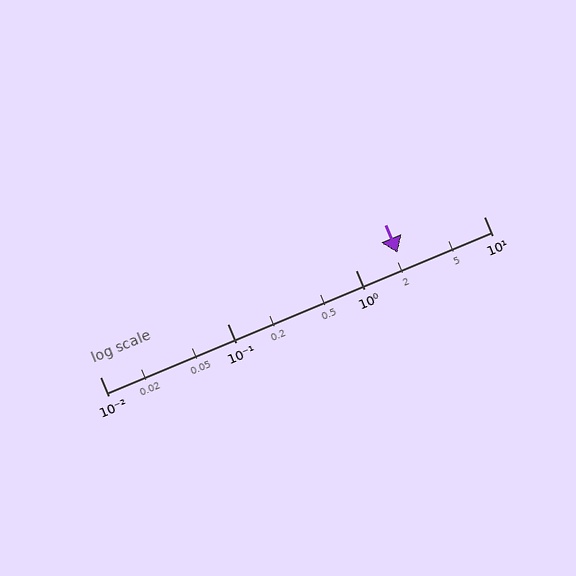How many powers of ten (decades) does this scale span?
The scale spans 3 decades, from 0.01 to 10.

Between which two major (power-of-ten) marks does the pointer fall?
The pointer is between 1 and 10.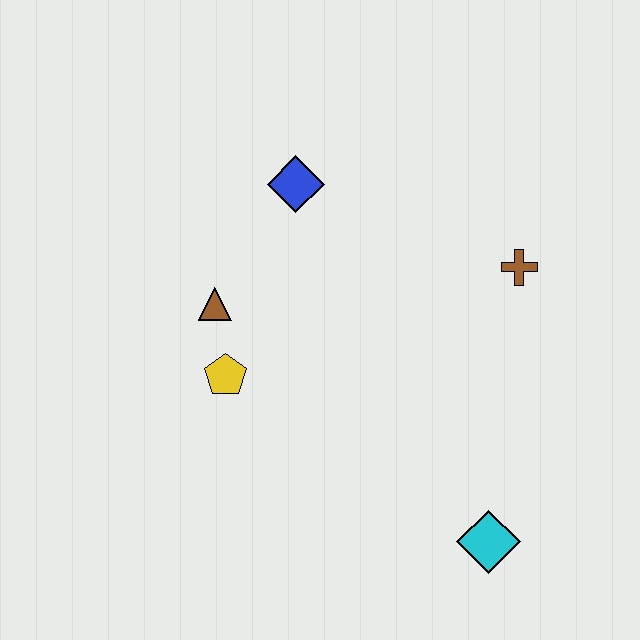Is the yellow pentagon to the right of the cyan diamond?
No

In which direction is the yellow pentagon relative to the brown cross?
The yellow pentagon is to the left of the brown cross.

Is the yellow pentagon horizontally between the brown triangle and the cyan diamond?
Yes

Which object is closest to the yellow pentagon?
The brown triangle is closest to the yellow pentagon.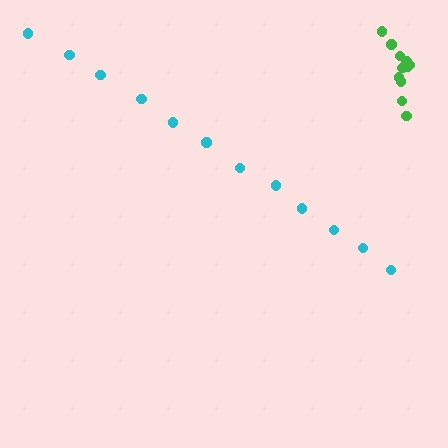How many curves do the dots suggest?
There are 2 distinct paths.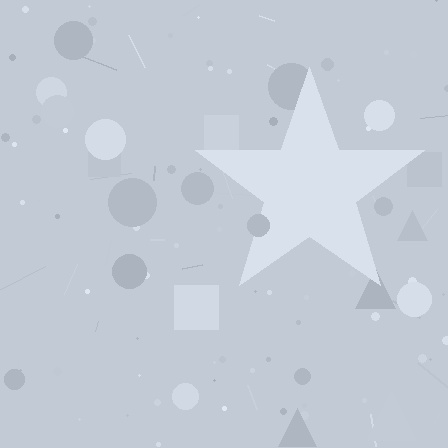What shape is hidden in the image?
A star is hidden in the image.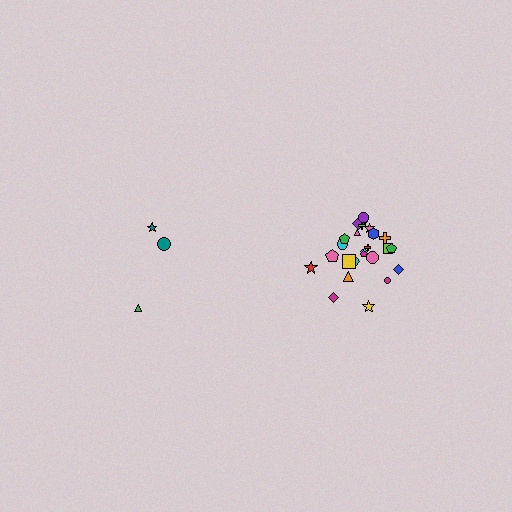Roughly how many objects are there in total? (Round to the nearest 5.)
Roughly 30 objects in total.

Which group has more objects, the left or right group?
The right group.